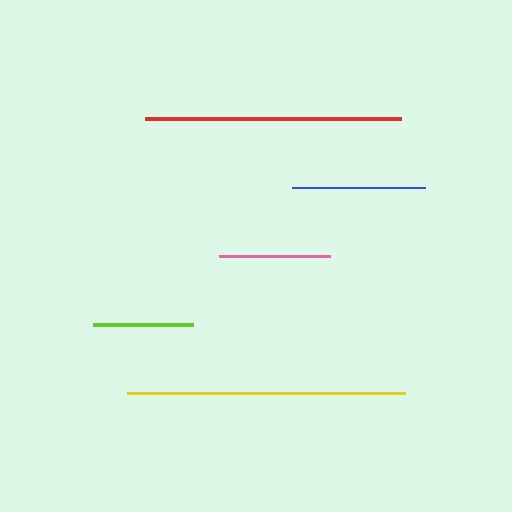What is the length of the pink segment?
The pink segment is approximately 110 pixels long.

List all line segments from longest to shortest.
From longest to shortest: yellow, red, blue, pink, lime.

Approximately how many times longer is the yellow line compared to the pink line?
The yellow line is approximately 2.5 times the length of the pink line.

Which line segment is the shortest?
The lime line is the shortest at approximately 99 pixels.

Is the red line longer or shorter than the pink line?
The red line is longer than the pink line.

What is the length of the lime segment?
The lime segment is approximately 99 pixels long.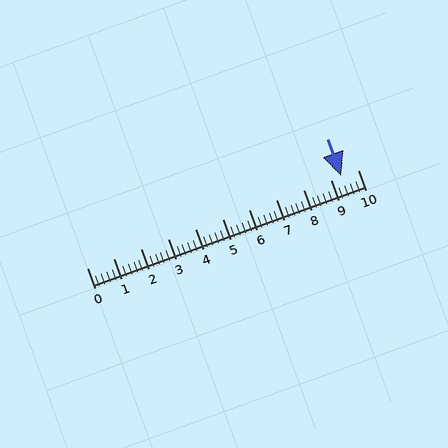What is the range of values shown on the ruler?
The ruler shows values from 0 to 10.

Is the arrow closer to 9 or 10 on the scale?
The arrow is closer to 9.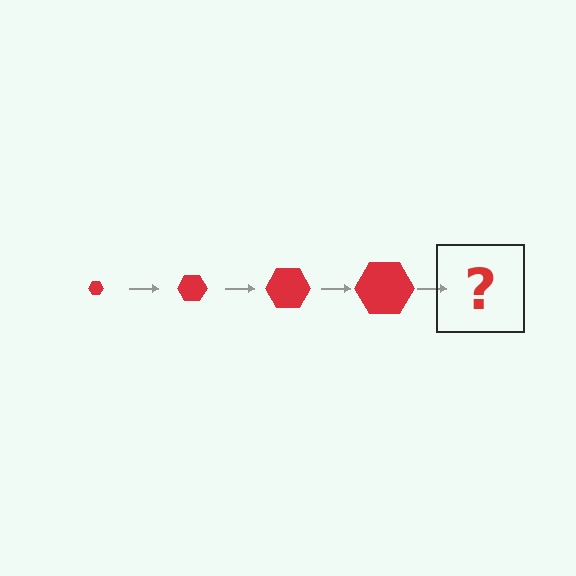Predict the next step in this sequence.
The next step is a red hexagon, larger than the previous one.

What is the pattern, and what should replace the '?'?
The pattern is that the hexagon gets progressively larger each step. The '?' should be a red hexagon, larger than the previous one.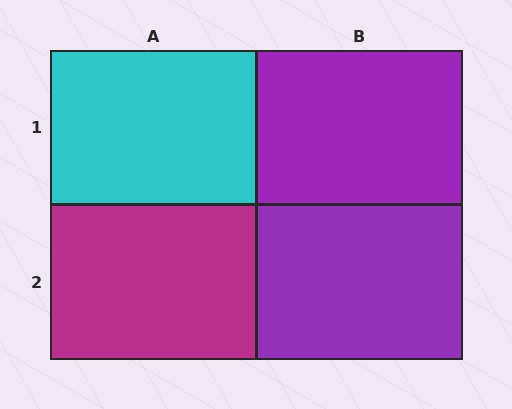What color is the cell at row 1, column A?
Cyan.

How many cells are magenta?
1 cell is magenta.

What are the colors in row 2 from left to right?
Magenta, purple.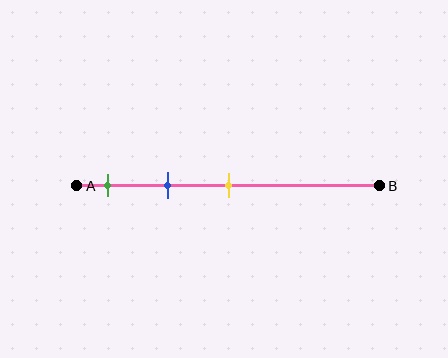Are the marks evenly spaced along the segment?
Yes, the marks are approximately evenly spaced.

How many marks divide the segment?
There are 3 marks dividing the segment.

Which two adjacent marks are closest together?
The green and blue marks are the closest adjacent pair.